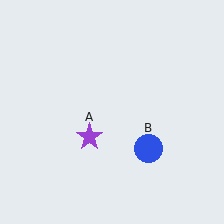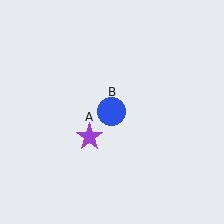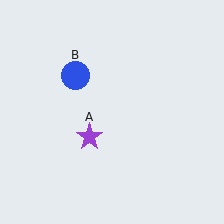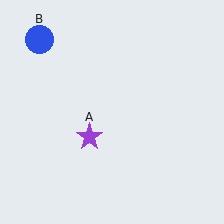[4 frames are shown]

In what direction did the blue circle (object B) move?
The blue circle (object B) moved up and to the left.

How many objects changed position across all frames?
1 object changed position: blue circle (object B).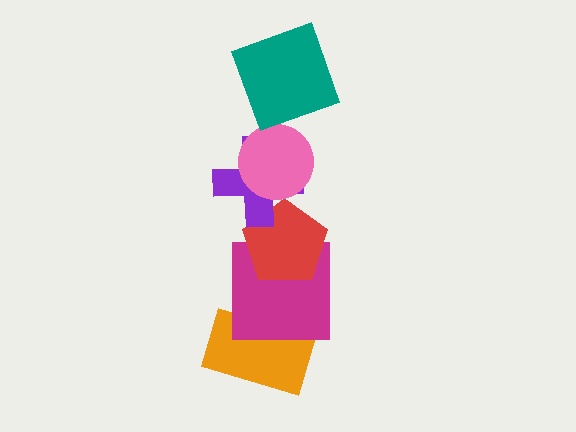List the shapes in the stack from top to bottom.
From top to bottom: the teal square, the pink circle, the purple cross, the red pentagon, the magenta square, the orange rectangle.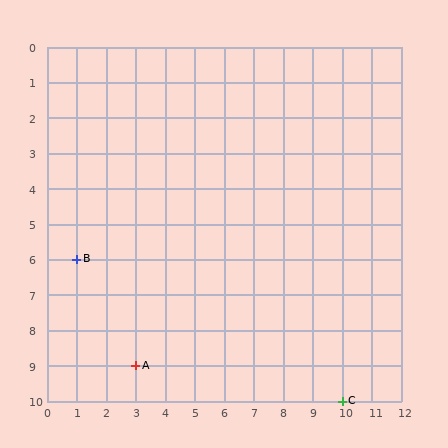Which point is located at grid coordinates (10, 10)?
Point C is at (10, 10).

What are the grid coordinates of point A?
Point A is at grid coordinates (3, 9).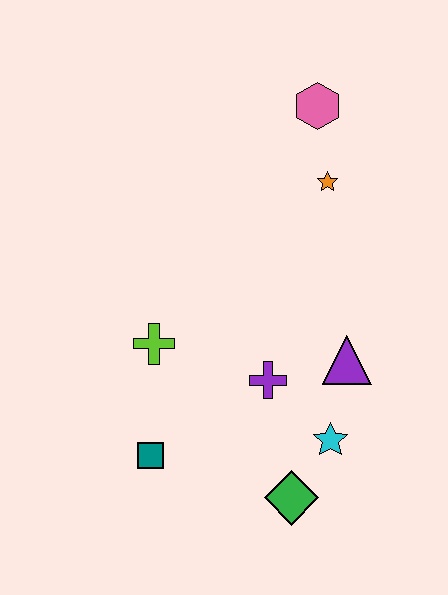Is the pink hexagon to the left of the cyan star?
Yes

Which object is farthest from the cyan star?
The pink hexagon is farthest from the cyan star.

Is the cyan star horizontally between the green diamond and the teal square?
No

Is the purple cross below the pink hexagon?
Yes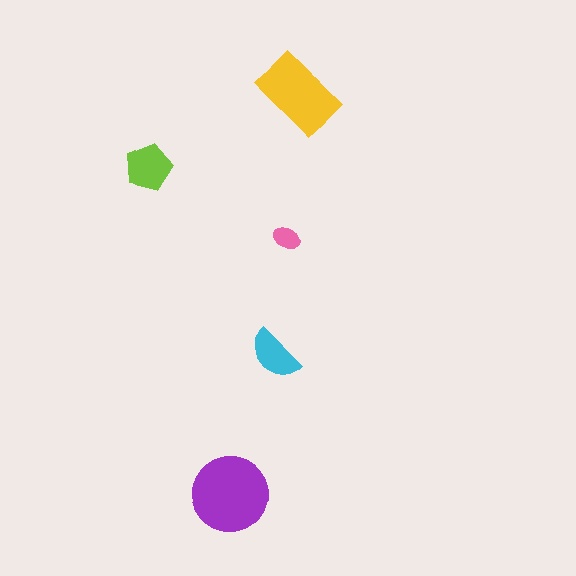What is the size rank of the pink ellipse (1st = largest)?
5th.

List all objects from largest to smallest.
The purple circle, the yellow rectangle, the lime pentagon, the cyan semicircle, the pink ellipse.